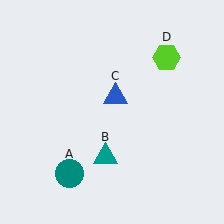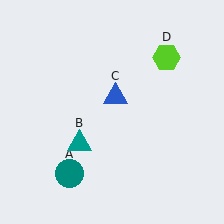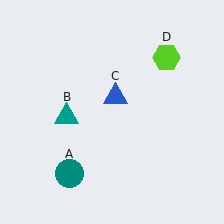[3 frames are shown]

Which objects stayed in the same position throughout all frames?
Teal circle (object A) and blue triangle (object C) and lime hexagon (object D) remained stationary.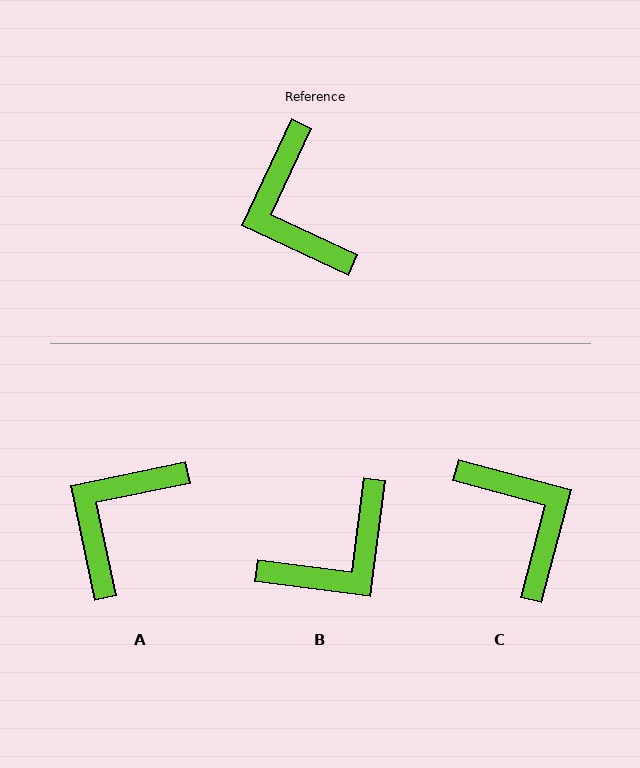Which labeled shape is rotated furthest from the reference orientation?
C, about 170 degrees away.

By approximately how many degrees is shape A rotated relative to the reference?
Approximately 53 degrees clockwise.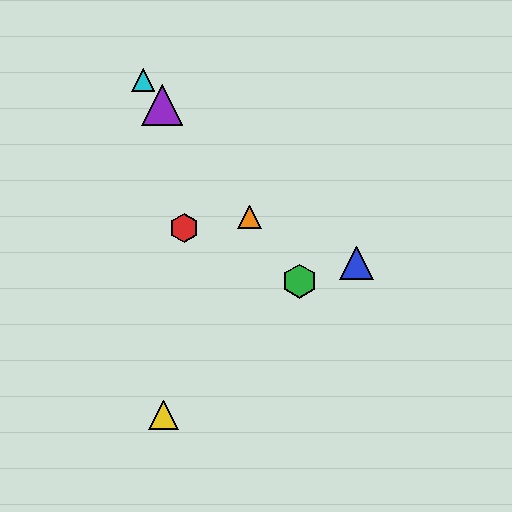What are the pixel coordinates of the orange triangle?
The orange triangle is at (250, 217).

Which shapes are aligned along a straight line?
The green hexagon, the purple triangle, the orange triangle, the cyan triangle are aligned along a straight line.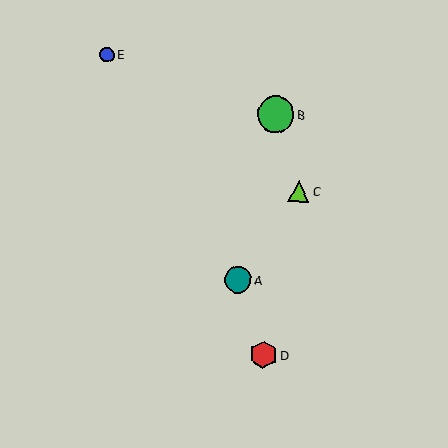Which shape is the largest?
The green circle (labeled B) is the largest.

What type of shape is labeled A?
Shape A is a teal circle.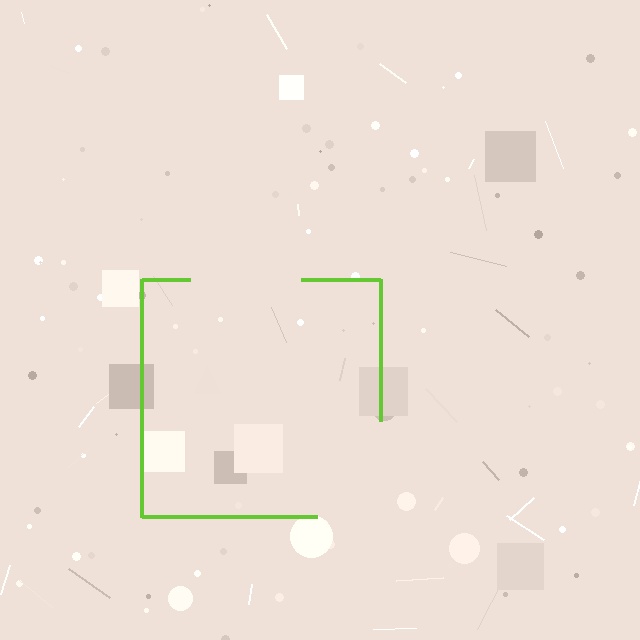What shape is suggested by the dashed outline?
The dashed outline suggests a square.